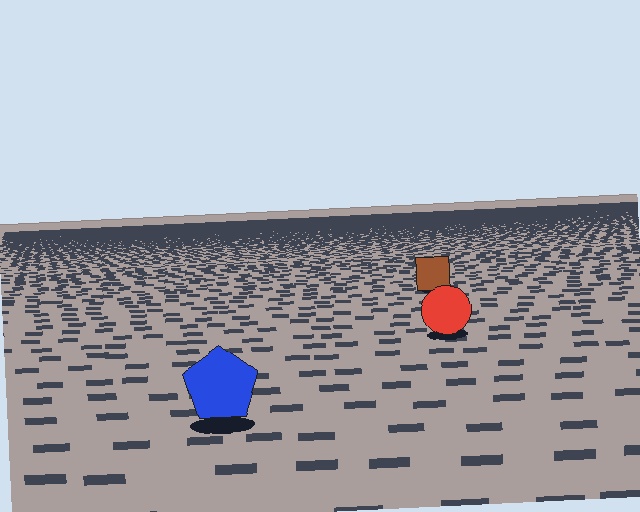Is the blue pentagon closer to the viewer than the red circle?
Yes. The blue pentagon is closer — you can tell from the texture gradient: the ground texture is coarser near it.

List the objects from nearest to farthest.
From nearest to farthest: the blue pentagon, the red circle, the brown square.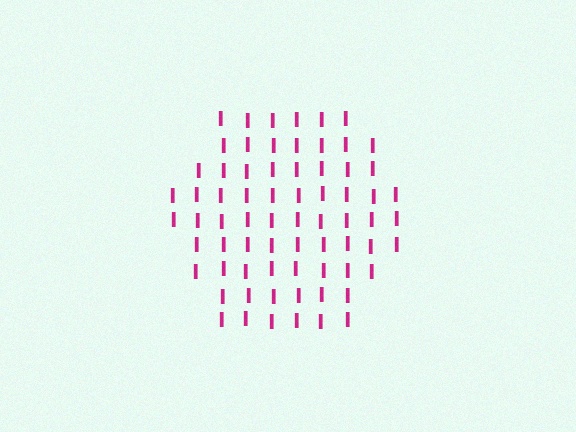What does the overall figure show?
The overall figure shows a hexagon.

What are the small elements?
The small elements are letter I's.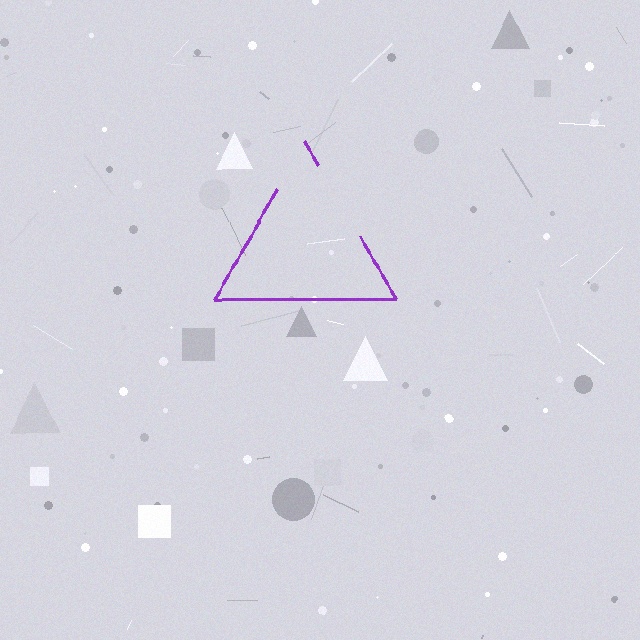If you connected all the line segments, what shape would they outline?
They would outline a triangle.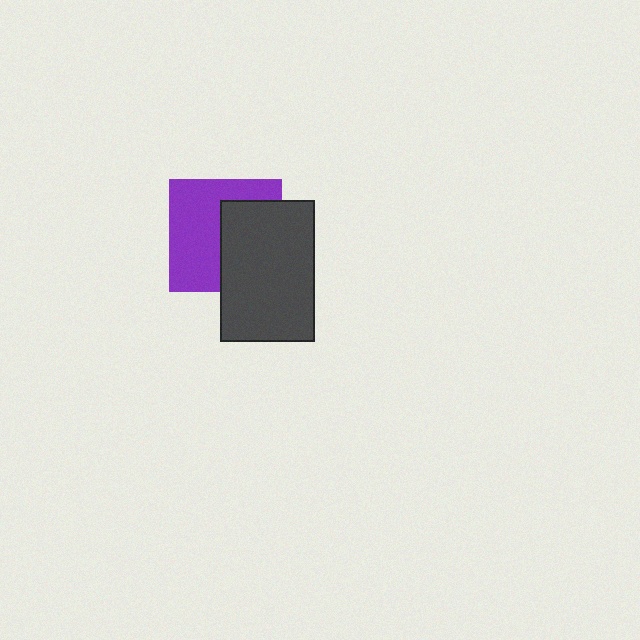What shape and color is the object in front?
The object in front is a dark gray rectangle.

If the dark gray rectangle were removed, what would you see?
You would see the complete purple square.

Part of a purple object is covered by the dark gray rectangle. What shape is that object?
It is a square.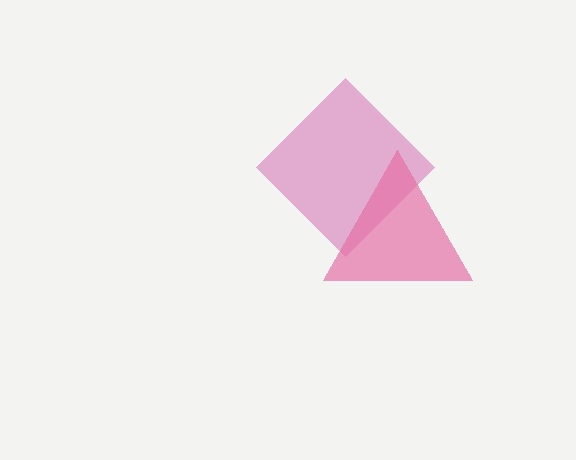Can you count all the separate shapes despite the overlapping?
Yes, there are 2 separate shapes.